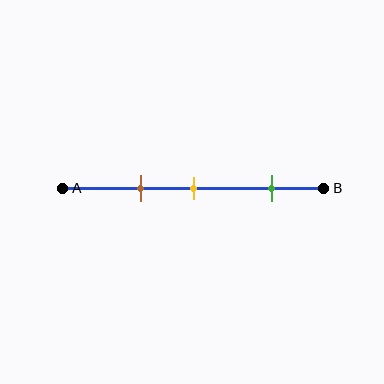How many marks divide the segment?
There are 3 marks dividing the segment.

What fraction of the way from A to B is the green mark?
The green mark is approximately 80% (0.8) of the way from A to B.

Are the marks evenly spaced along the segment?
No, the marks are not evenly spaced.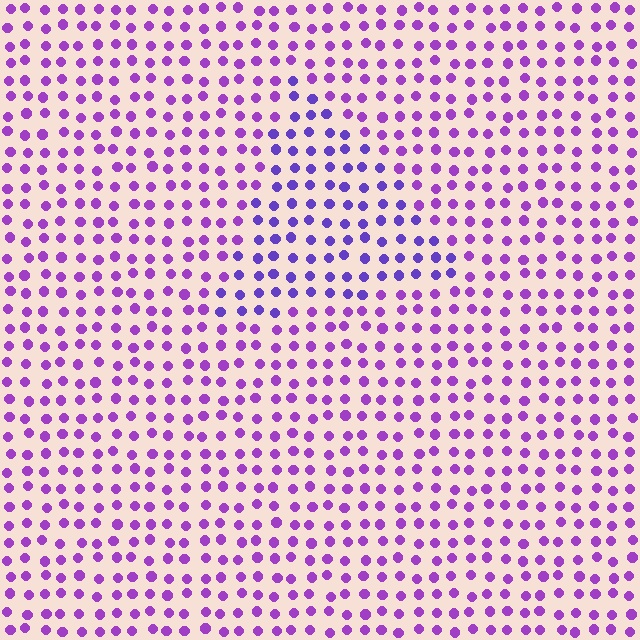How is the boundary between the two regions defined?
The boundary is defined purely by a slight shift in hue (about 26 degrees). Spacing, size, and orientation are identical on both sides.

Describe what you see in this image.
The image is filled with small purple elements in a uniform arrangement. A triangle-shaped region is visible where the elements are tinted to a slightly different hue, forming a subtle color boundary.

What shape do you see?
I see a triangle.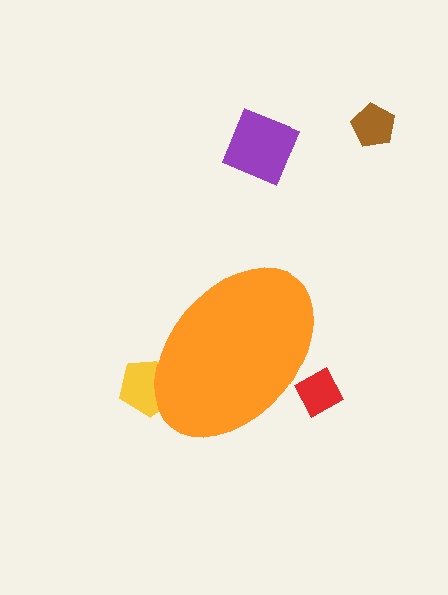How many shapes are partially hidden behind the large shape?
2 shapes are partially hidden.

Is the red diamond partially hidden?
Yes, the red diamond is partially hidden behind the orange ellipse.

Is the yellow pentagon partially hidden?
Yes, the yellow pentagon is partially hidden behind the orange ellipse.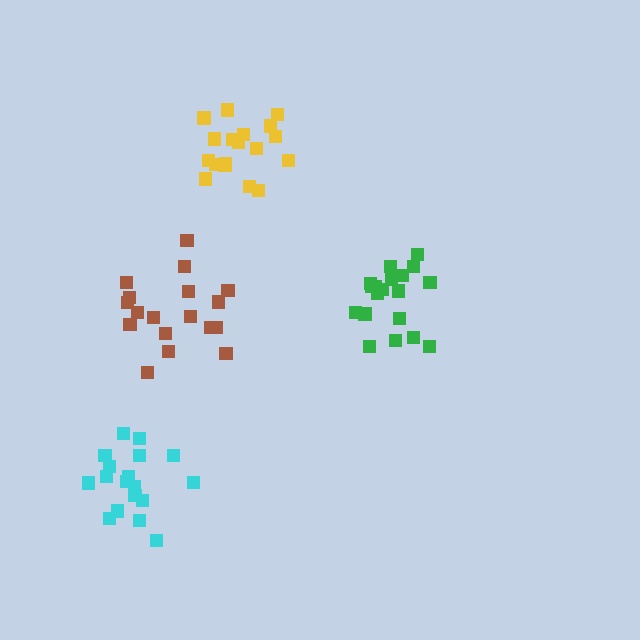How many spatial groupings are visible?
There are 4 spatial groupings.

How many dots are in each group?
Group 1: 19 dots, Group 2: 18 dots, Group 3: 18 dots, Group 4: 18 dots (73 total).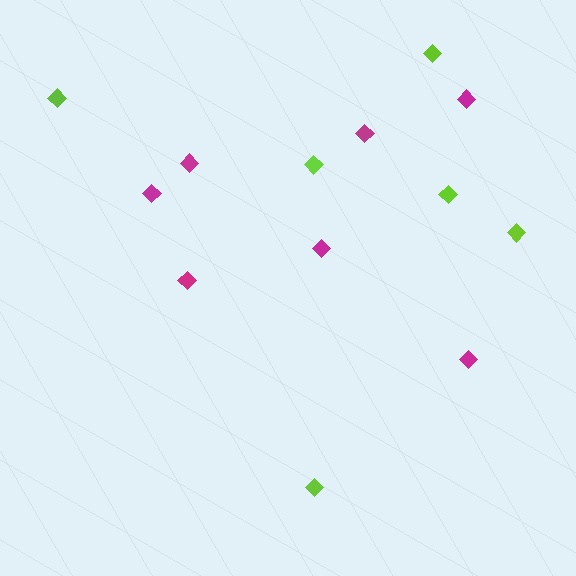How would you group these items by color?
There are 2 groups: one group of lime diamonds (6) and one group of magenta diamonds (7).